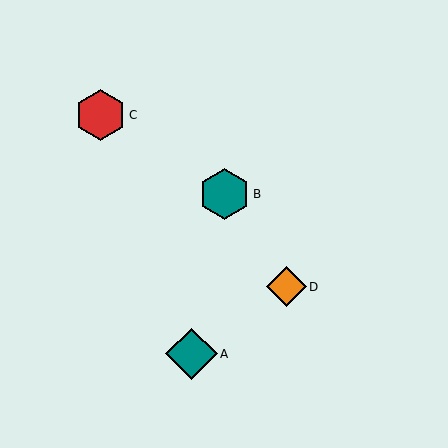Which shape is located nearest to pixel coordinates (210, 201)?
The teal hexagon (labeled B) at (225, 194) is nearest to that location.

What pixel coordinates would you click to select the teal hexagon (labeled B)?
Click at (225, 194) to select the teal hexagon B.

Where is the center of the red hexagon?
The center of the red hexagon is at (100, 115).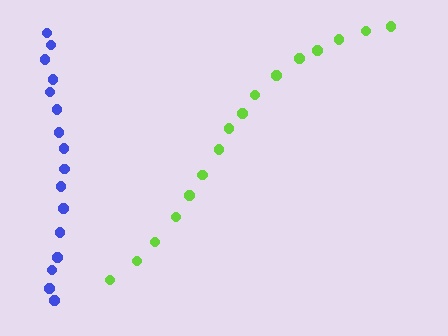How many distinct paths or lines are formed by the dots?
There are 2 distinct paths.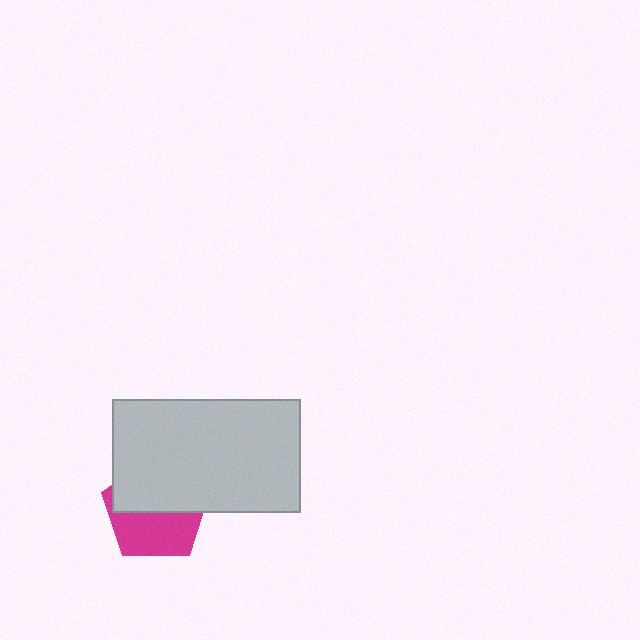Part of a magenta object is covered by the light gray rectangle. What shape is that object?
It is a pentagon.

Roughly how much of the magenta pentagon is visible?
About half of it is visible (roughly 47%).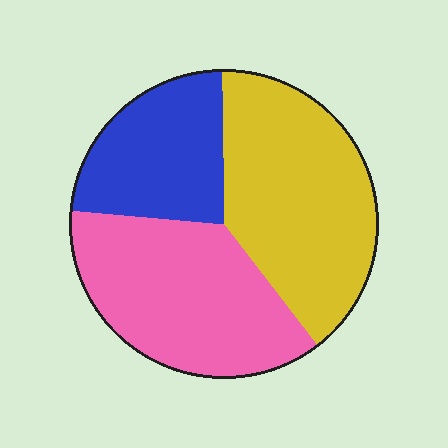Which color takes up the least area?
Blue, at roughly 25%.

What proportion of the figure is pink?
Pink covers around 35% of the figure.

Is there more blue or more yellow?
Yellow.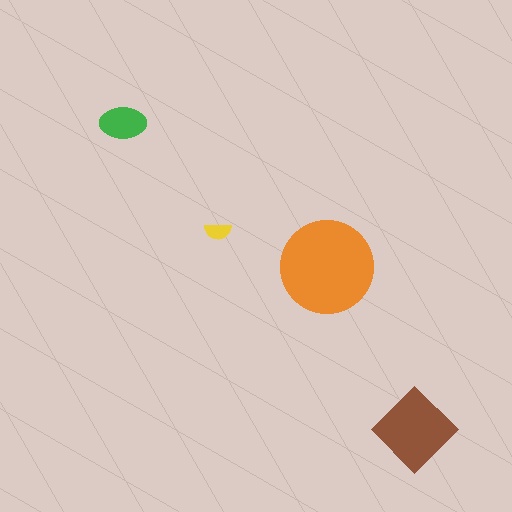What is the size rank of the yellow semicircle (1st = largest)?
4th.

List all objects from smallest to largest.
The yellow semicircle, the green ellipse, the brown diamond, the orange circle.